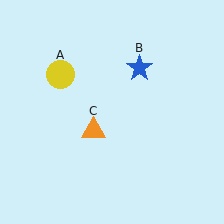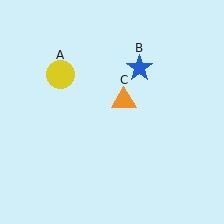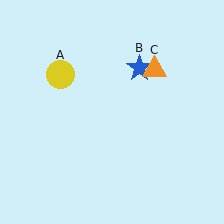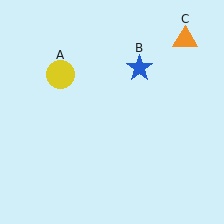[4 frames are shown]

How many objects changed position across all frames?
1 object changed position: orange triangle (object C).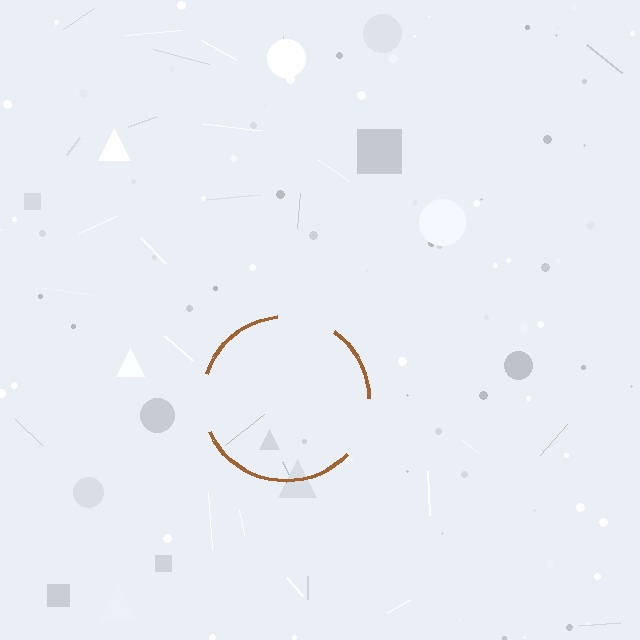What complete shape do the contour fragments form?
The contour fragments form a circle.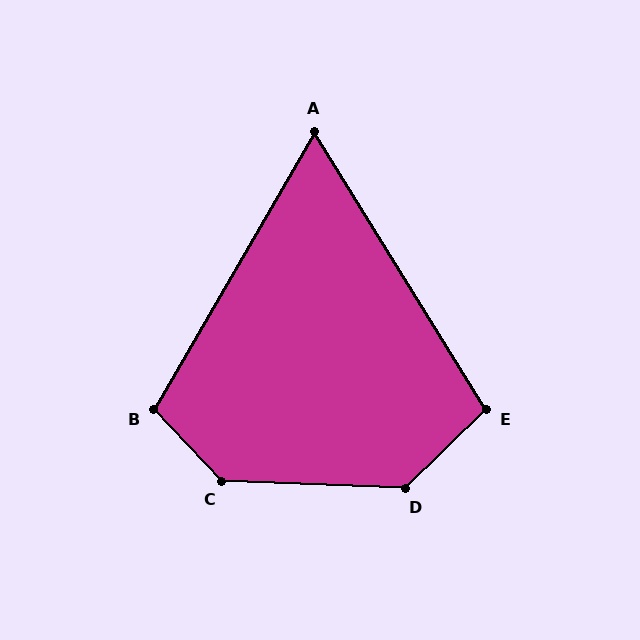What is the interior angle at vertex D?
Approximately 133 degrees (obtuse).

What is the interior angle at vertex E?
Approximately 103 degrees (obtuse).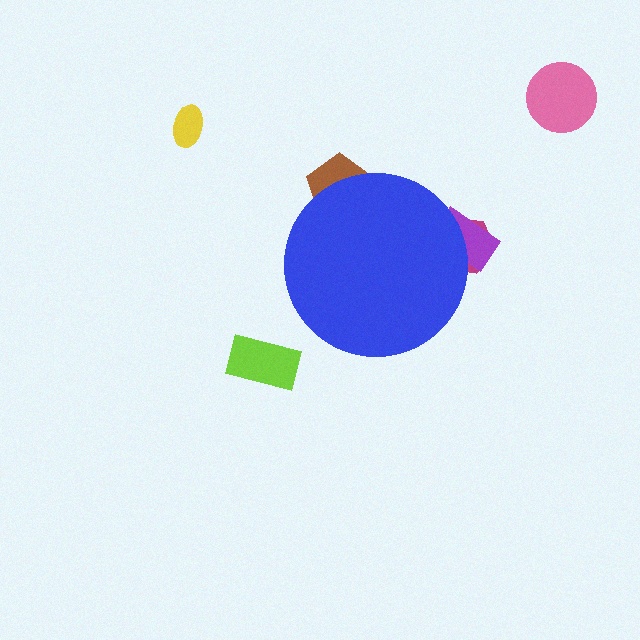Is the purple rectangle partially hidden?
Yes, the purple rectangle is partially hidden behind the blue circle.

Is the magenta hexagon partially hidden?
Yes, the magenta hexagon is partially hidden behind the blue circle.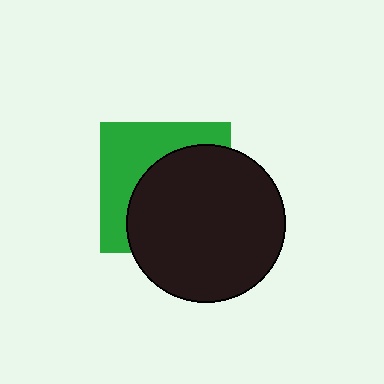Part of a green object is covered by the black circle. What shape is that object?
It is a square.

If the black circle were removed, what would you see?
You would see the complete green square.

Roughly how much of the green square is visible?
A small part of it is visible (roughly 42%).